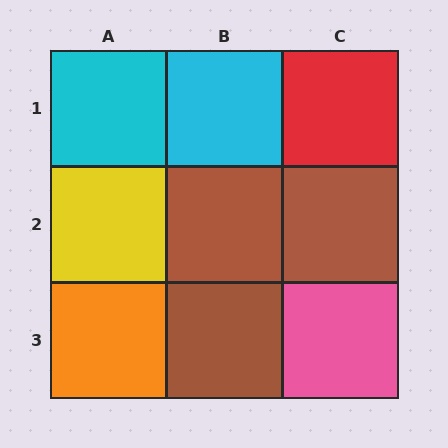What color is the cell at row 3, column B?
Brown.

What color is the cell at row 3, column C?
Pink.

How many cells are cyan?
2 cells are cyan.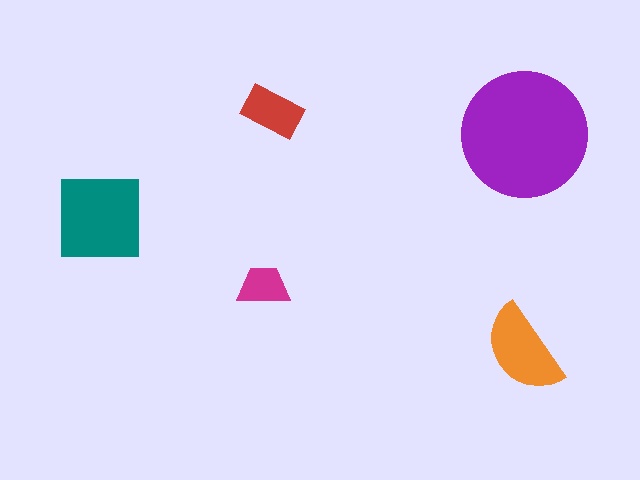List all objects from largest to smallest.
The purple circle, the teal square, the orange semicircle, the red rectangle, the magenta trapezoid.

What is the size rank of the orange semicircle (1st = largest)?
3rd.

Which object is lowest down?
The orange semicircle is bottommost.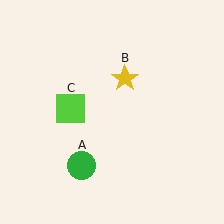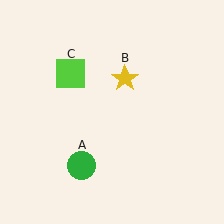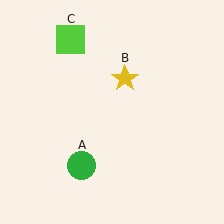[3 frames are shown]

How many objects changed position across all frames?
1 object changed position: lime square (object C).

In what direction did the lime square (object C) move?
The lime square (object C) moved up.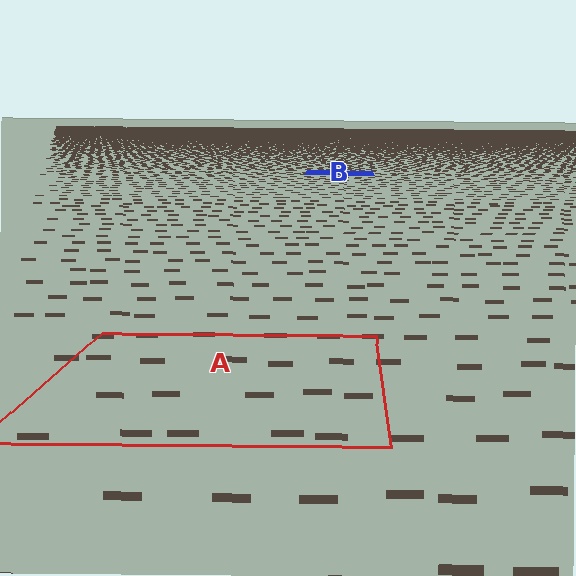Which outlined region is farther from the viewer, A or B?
Region B is farther from the viewer — the texture elements inside it appear smaller and more densely packed.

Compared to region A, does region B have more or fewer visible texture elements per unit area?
Region B has more texture elements per unit area — they are packed more densely because it is farther away.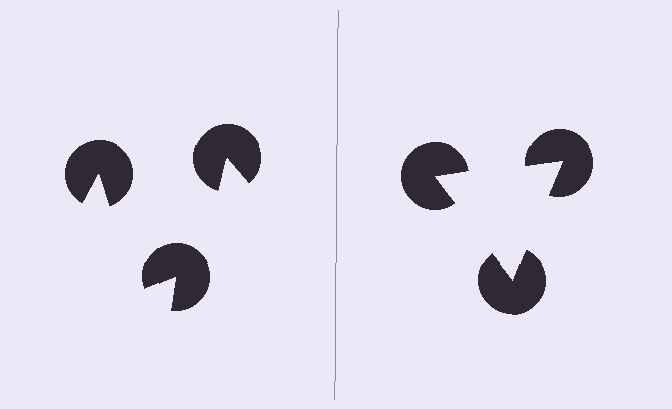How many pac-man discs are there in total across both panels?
6 — 3 on each side.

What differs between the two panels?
The pac-man discs are positioned identically on both sides; only the wedge orientations differ. On the right they align to a triangle; on the left they are misaligned.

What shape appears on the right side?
An illusory triangle.